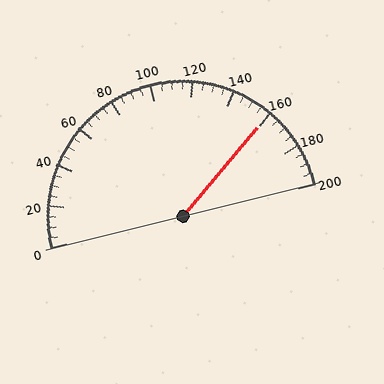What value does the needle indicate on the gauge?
The needle indicates approximately 160.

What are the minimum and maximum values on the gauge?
The gauge ranges from 0 to 200.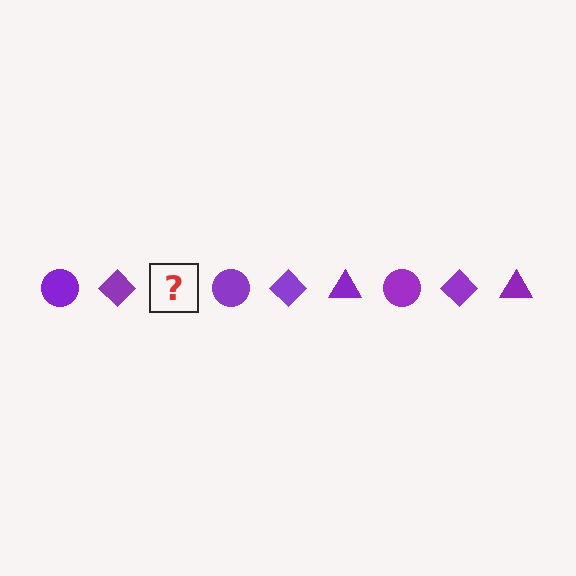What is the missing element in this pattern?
The missing element is a purple triangle.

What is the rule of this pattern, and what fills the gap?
The rule is that the pattern cycles through circle, diamond, triangle shapes in purple. The gap should be filled with a purple triangle.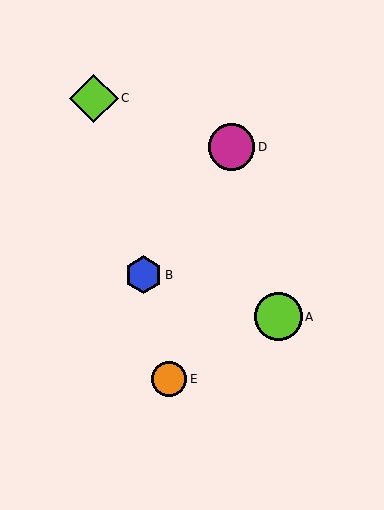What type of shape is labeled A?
Shape A is a lime circle.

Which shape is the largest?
The lime diamond (labeled C) is the largest.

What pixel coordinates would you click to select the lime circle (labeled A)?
Click at (278, 317) to select the lime circle A.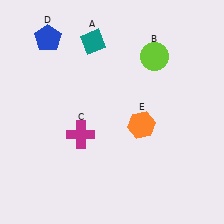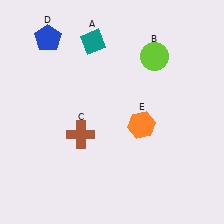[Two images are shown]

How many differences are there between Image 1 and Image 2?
There is 1 difference between the two images.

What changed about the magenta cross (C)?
In Image 1, C is magenta. In Image 2, it changed to brown.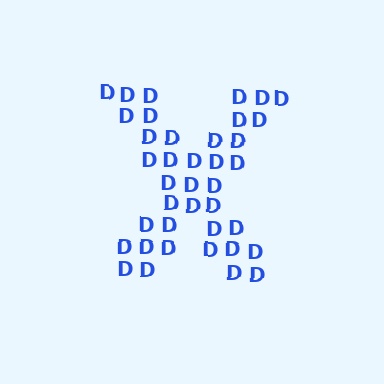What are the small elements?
The small elements are letter D's.